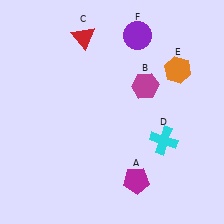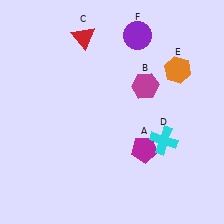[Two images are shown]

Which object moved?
The magenta pentagon (A) moved up.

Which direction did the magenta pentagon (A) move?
The magenta pentagon (A) moved up.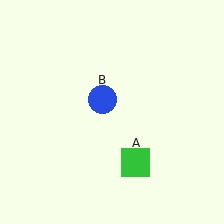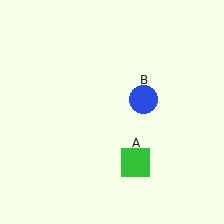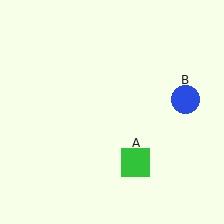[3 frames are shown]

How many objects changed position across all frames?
1 object changed position: blue circle (object B).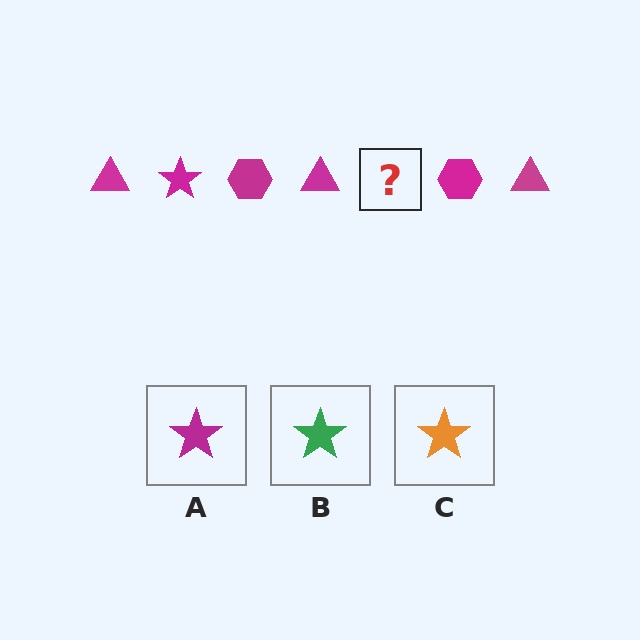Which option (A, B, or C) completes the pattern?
A.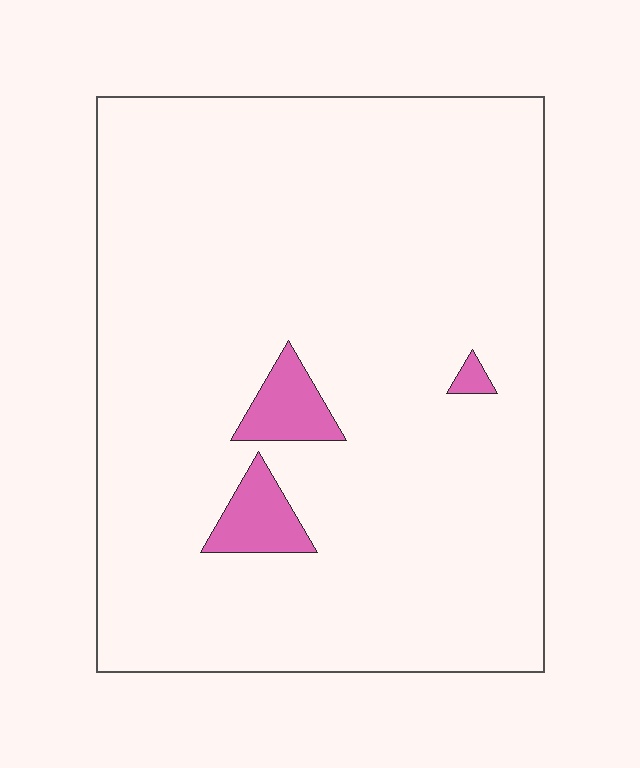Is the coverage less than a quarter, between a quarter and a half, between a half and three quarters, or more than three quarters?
Less than a quarter.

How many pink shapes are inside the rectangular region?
3.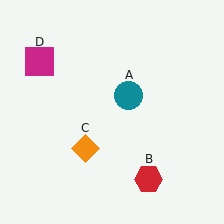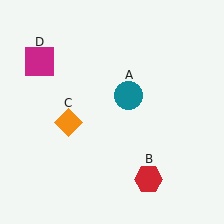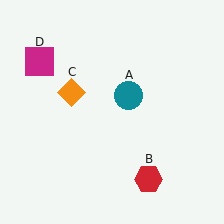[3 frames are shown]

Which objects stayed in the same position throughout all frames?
Teal circle (object A) and red hexagon (object B) and magenta square (object D) remained stationary.